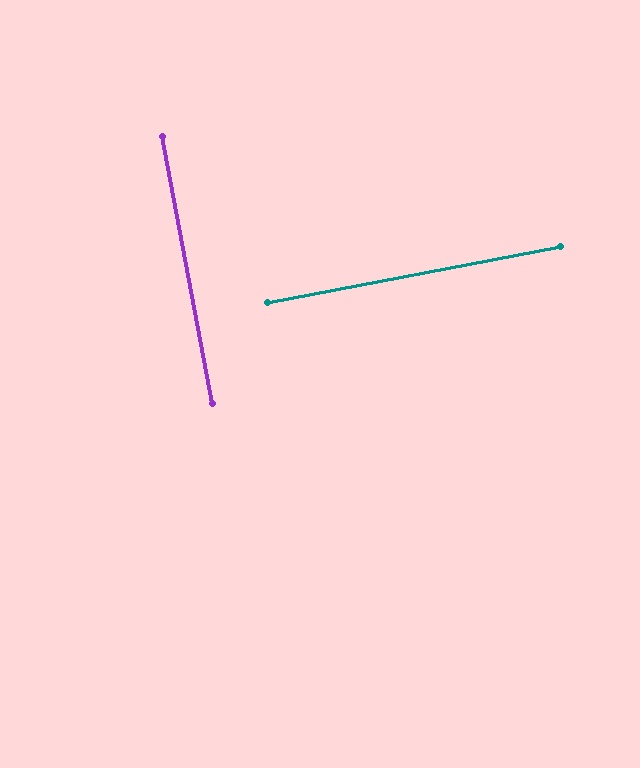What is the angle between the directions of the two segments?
Approximately 90 degrees.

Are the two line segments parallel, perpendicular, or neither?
Perpendicular — they meet at approximately 90°.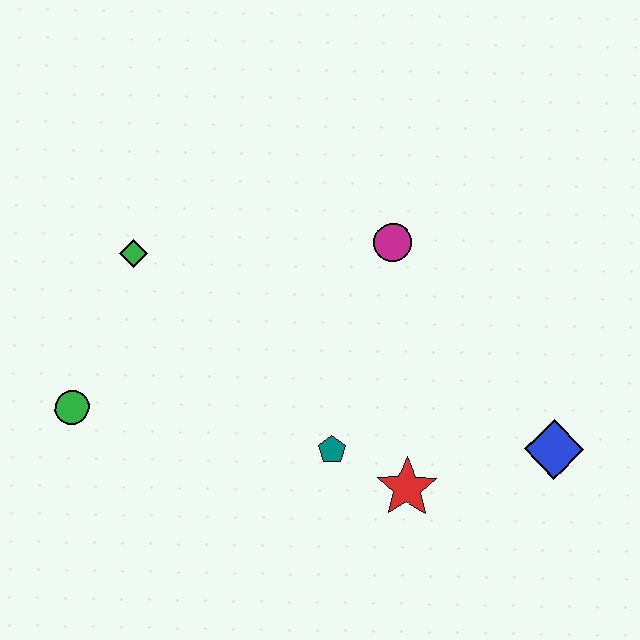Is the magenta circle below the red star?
No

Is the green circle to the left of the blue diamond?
Yes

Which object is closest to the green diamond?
The green circle is closest to the green diamond.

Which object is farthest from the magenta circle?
The green circle is farthest from the magenta circle.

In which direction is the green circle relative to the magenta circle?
The green circle is to the left of the magenta circle.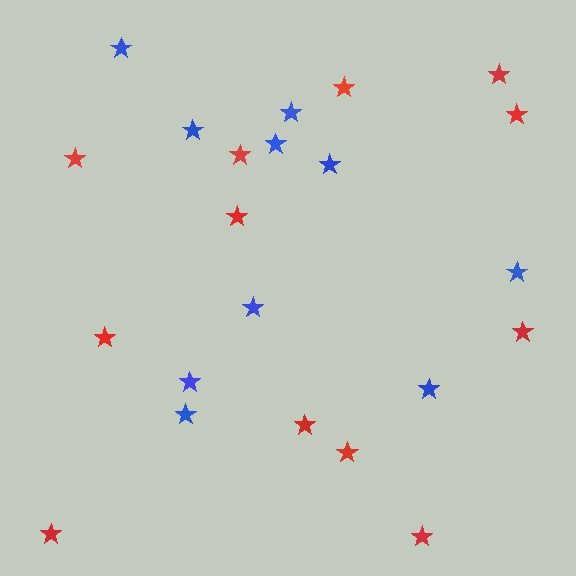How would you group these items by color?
There are 2 groups: one group of red stars (12) and one group of blue stars (10).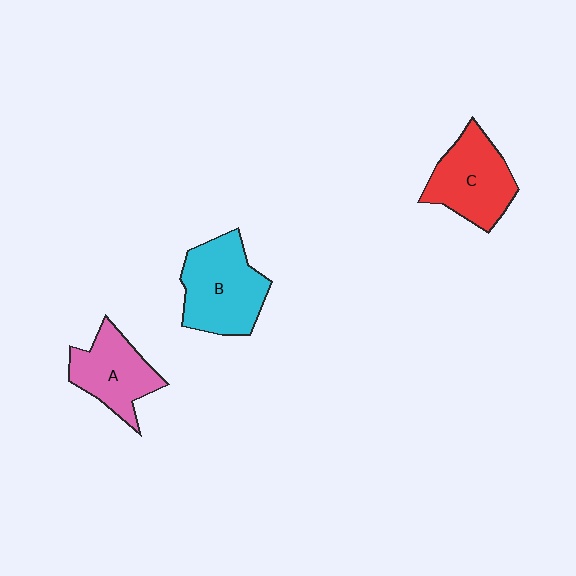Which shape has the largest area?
Shape B (cyan).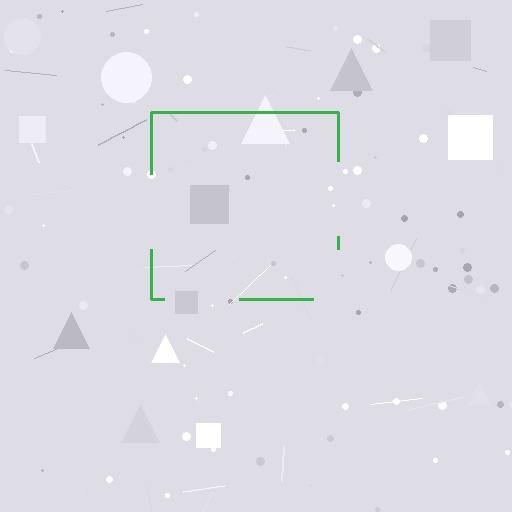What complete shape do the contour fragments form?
The contour fragments form a square.